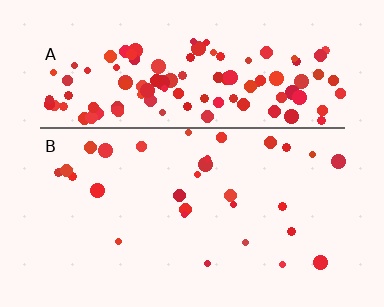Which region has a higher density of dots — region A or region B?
A (the top).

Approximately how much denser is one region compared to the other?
Approximately 4.1× — region A over region B.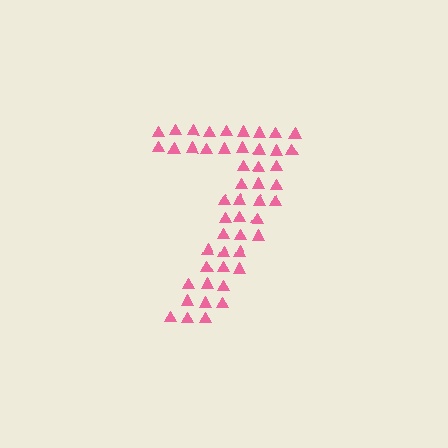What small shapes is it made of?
It is made of small triangles.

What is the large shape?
The large shape is the digit 7.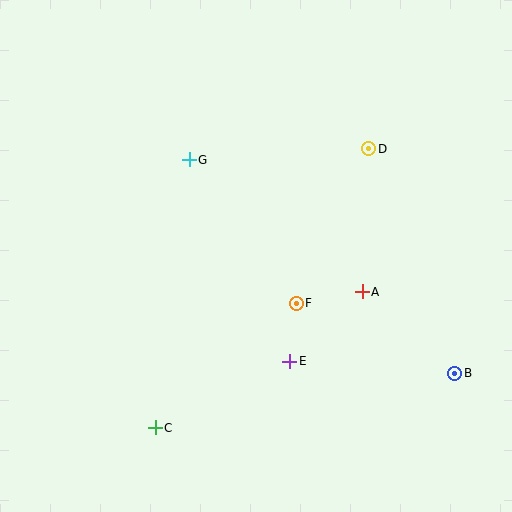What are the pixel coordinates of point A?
Point A is at (362, 292).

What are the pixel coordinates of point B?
Point B is at (455, 373).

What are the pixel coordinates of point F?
Point F is at (296, 303).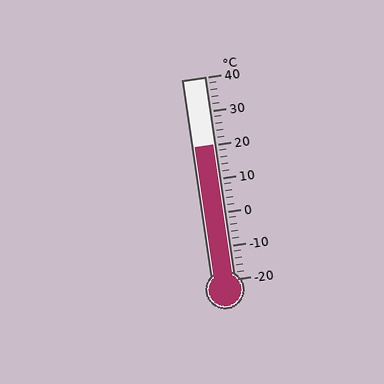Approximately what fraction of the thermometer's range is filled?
The thermometer is filled to approximately 65% of its range.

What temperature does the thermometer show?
The thermometer shows approximately 20°C.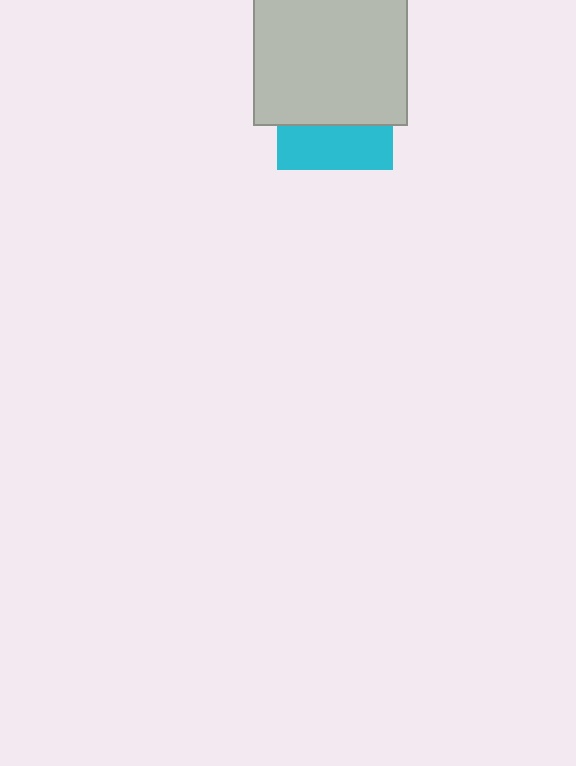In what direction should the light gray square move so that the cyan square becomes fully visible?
The light gray square should move up. That is the shortest direction to clear the overlap and leave the cyan square fully visible.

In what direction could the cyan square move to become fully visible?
The cyan square could move down. That would shift it out from behind the light gray square entirely.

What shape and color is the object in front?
The object in front is a light gray square.